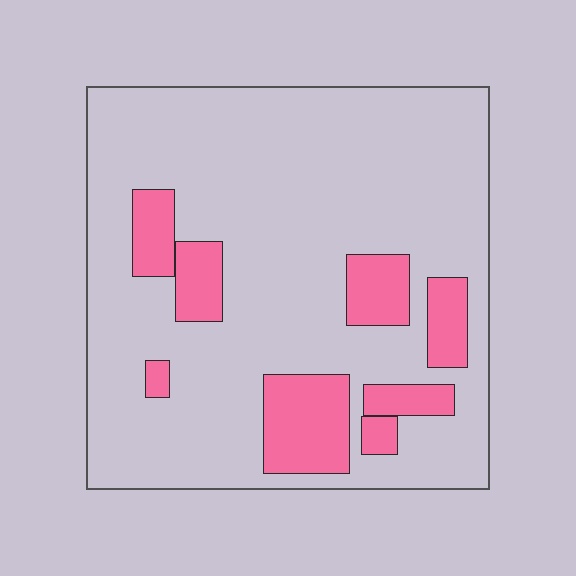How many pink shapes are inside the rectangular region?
8.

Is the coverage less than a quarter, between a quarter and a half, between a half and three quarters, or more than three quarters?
Less than a quarter.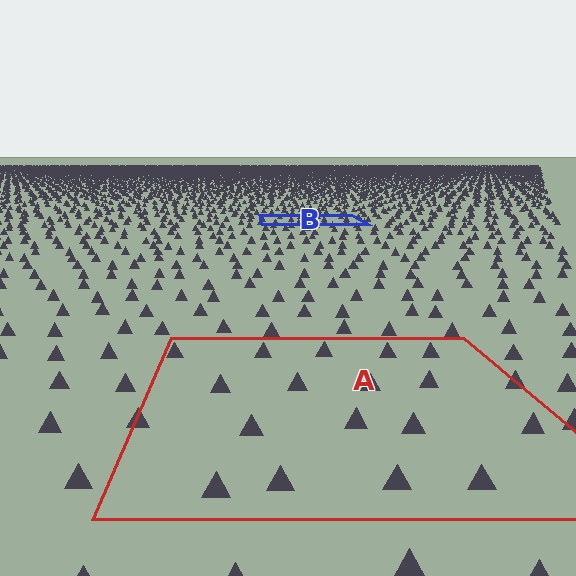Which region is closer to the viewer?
Region A is closer. The texture elements there are larger and more spread out.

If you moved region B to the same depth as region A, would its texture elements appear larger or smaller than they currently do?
They would appear larger. At a closer depth, the same texture elements are projected at a bigger on-screen size.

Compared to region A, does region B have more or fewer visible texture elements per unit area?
Region B has more texture elements per unit area — they are packed more densely because it is farther away.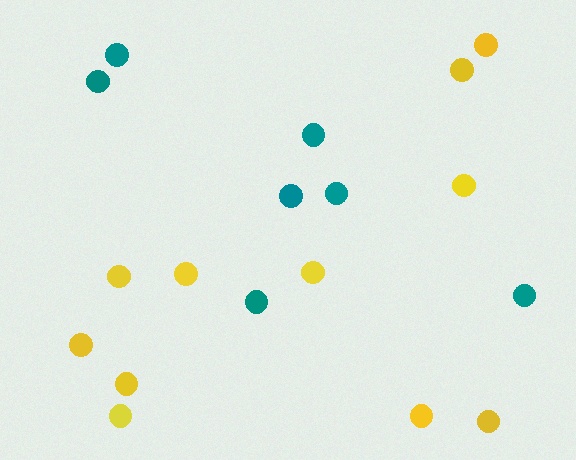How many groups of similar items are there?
There are 2 groups: one group of teal circles (7) and one group of yellow circles (11).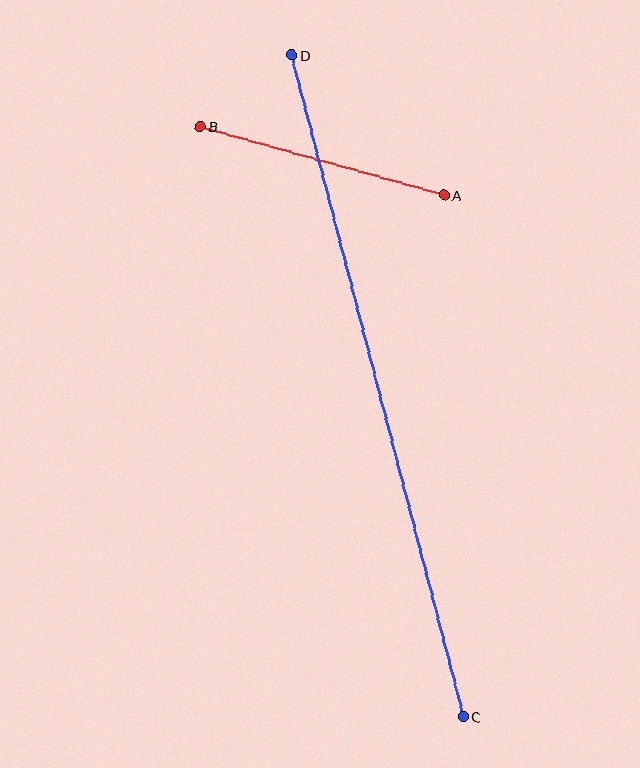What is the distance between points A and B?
The distance is approximately 253 pixels.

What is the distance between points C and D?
The distance is approximately 683 pixels.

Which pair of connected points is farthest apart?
Points C and D are farthest apart.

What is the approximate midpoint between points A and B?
The midpoint is at approximately (322, 161) pixels.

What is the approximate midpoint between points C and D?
The midpoint is at approximately (378, 386) pixels.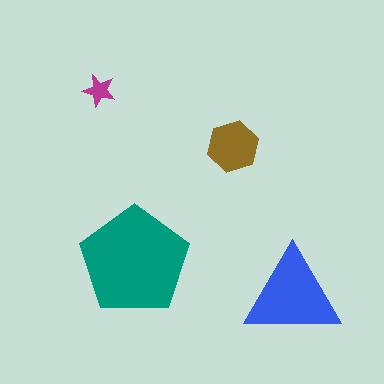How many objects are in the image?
There are 4 objects in the image.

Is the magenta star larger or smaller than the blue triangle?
Smaller.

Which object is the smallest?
The magenta star.